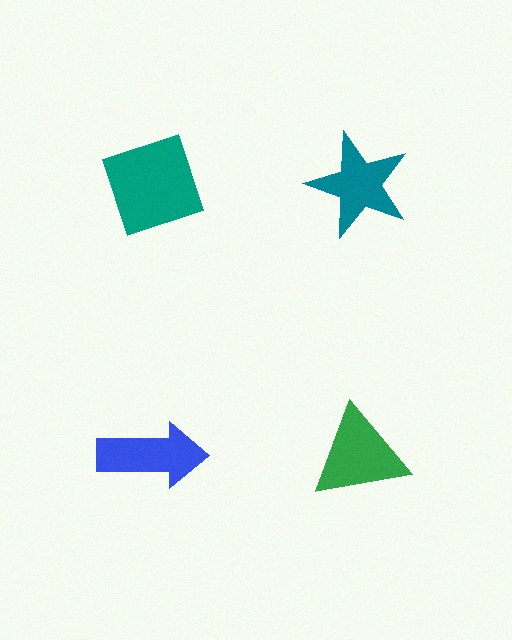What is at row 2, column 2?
A green triangle.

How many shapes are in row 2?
2 shapes.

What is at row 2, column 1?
A blue arrow.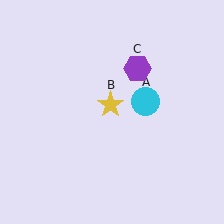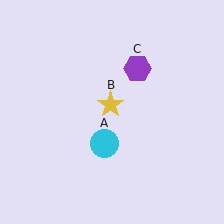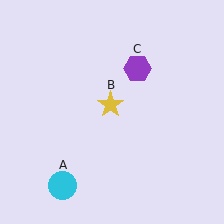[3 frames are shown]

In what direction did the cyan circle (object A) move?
The cyan circle (object A) moved down and to the left.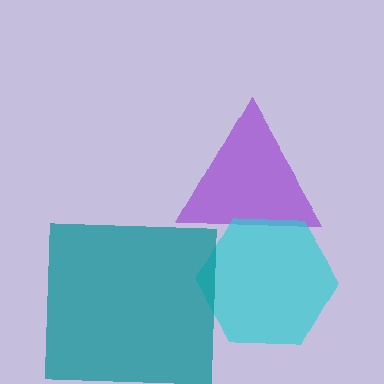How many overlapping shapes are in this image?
There are 3 overlapping shapes in the image.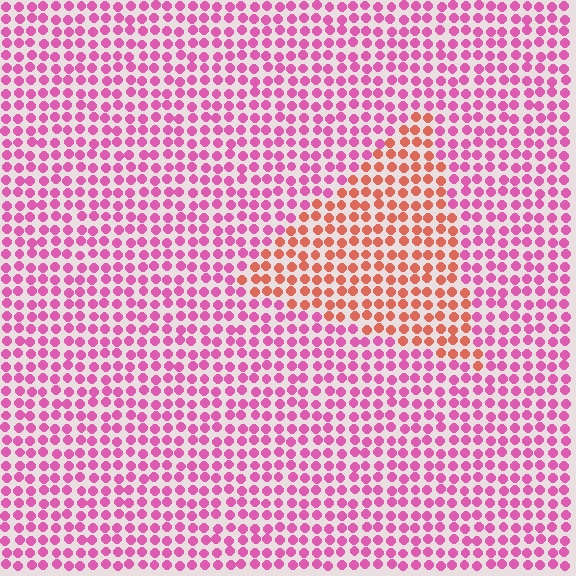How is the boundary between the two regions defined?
The boundary is defined purely by a slight shift in hue (about 46 degrees). Spacing, size, and orientation are identical on both sides.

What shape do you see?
I see a triangle.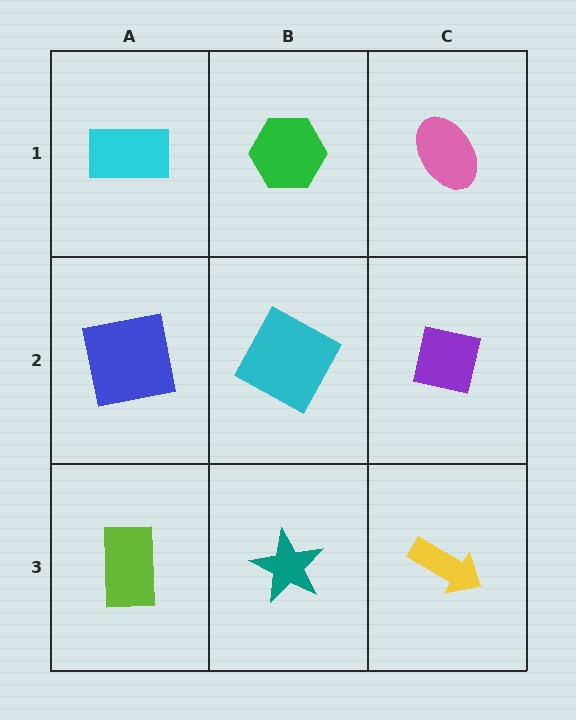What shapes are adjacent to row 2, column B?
A green hexagon (row 1, column B), a teal star (row 3, column B), a blue square (row 2, column A), a purple square (row 2, column C).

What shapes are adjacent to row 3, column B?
A cyan square (row 2, column B), a lime rectangle (row 3, column A), a yellow arrow (row 3, column C).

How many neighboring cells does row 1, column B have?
3.